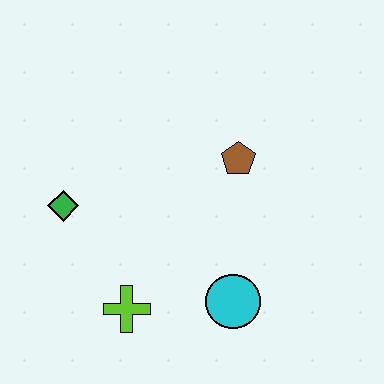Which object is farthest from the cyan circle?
The green diamond is farthest from the cyan circle.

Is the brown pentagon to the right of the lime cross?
Yes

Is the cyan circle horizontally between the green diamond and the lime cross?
No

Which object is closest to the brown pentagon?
The cyan circle is closest to the brown pentagon.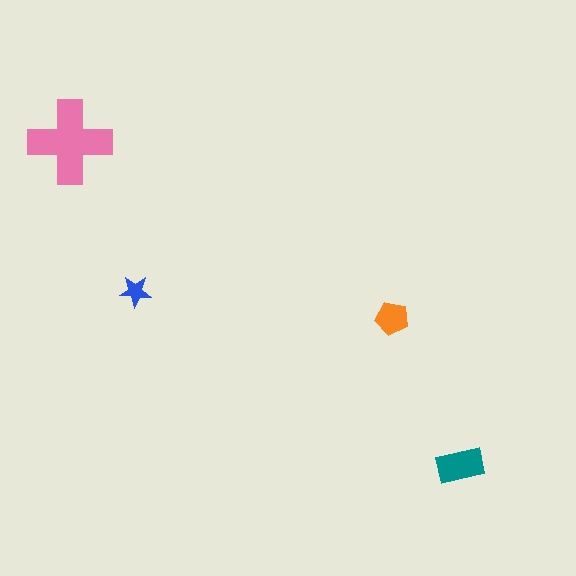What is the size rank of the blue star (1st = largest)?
4th.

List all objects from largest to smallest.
The pink cross, the teal rectangle, the orange pentagon, the blue star.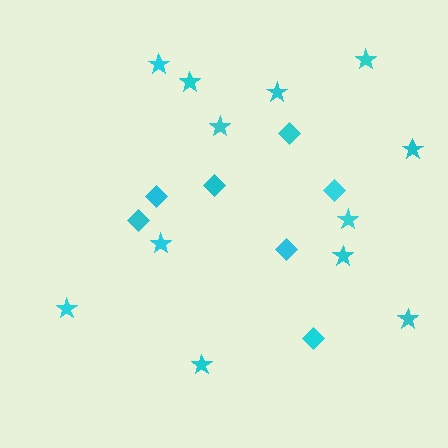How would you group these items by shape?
There are 2 groups: one group of stars (12) and one group of diamonds (7).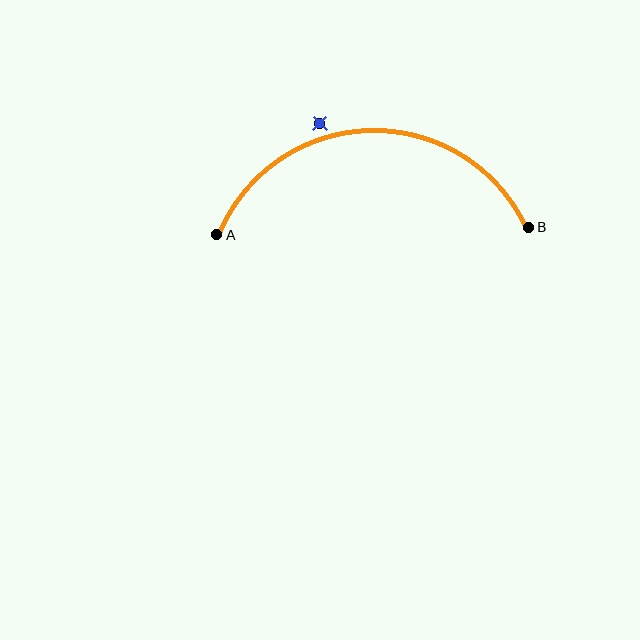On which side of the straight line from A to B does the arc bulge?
The arc bulges above the straight line connecting A and B.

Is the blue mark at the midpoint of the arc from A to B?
No — the blue mark does not lie on the arc at all. It sits slightly outside the curve.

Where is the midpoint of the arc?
The arc midpoint is the point on the curve farthest from the straight line joining A and B. It sits above that line.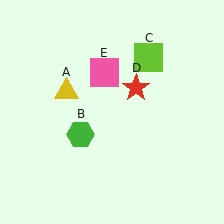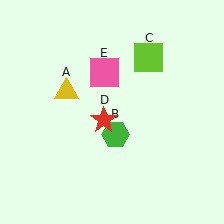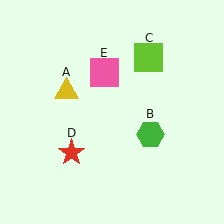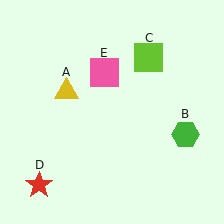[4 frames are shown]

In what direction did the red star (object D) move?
The red star (object D) moved down and to the left.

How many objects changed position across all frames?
2 objects changed position: green hexagon (object B), red star (object D).